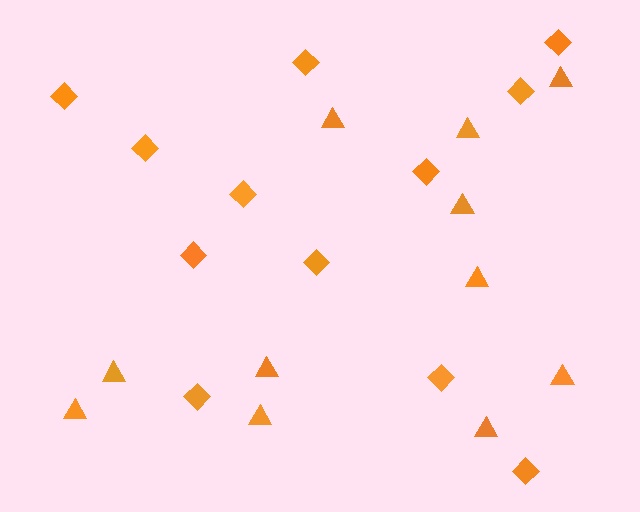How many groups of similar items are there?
There are 2 groups: one group of diamonds (12) and one group of triangles (11).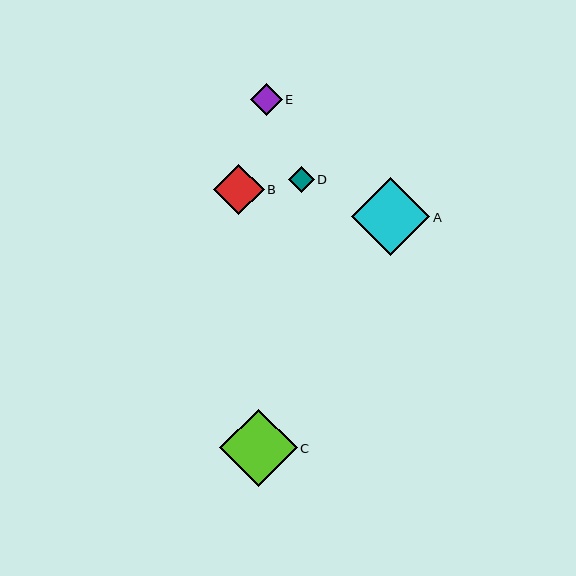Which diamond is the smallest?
Diamond D is the smallest with a size of approximately 26 pixels.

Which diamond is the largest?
Diamond A is the largest with a size of approximately 78 pixels.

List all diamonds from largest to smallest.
From largest to smallest: A, C, B, E, D.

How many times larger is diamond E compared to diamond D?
Diamond E is approximately 1.2 times the size of diamond D.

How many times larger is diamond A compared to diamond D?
Diamond A is approximately 3.0 times the size of diamond D.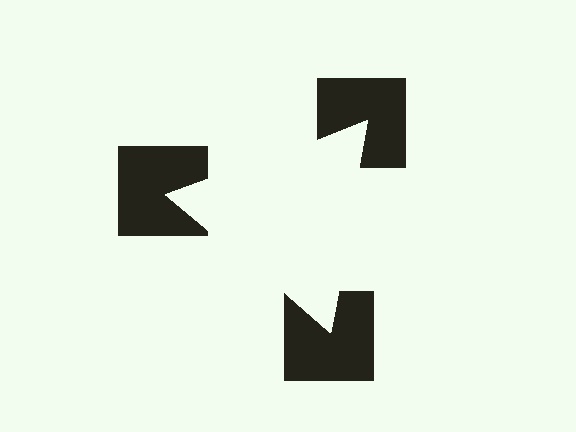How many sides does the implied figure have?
3 sides.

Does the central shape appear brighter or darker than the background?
It typically appears slightly brighter than the background, even though no actual brightness change is drawn.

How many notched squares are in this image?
There are 3 — one at each vertex of the illusory triangle.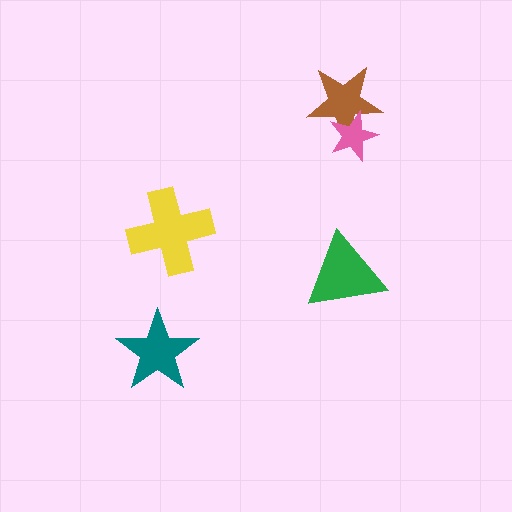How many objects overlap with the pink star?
1 object overlaps with the pink star.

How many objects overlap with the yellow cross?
0 objects overlap with the yellow cross.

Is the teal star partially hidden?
No, no other shape covers it.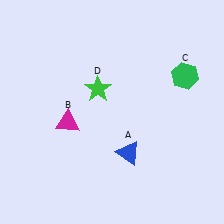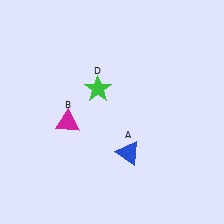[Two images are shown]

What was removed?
The green hexagon (C) was removed in Image 2.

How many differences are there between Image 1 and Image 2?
There is 1 difference between the two images.